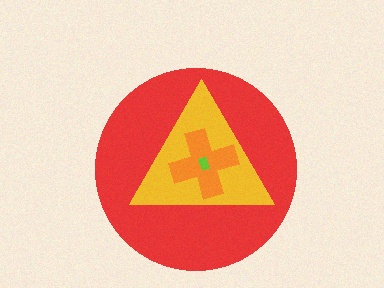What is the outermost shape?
The red circle.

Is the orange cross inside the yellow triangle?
Yes.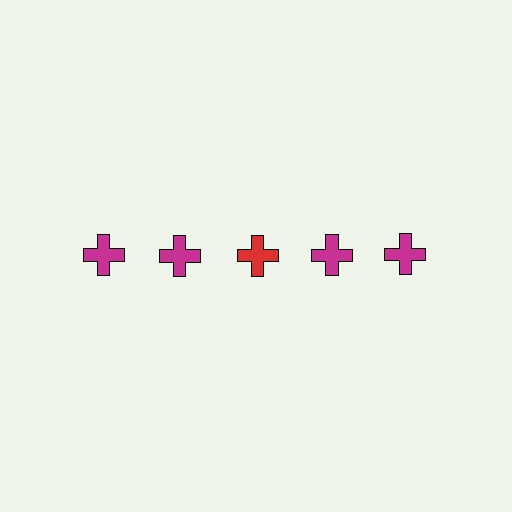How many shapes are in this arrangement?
There are 5 shapes arranged in a grid pattern.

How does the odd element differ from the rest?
It has a different color: red instead of magenta.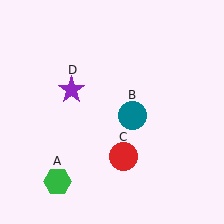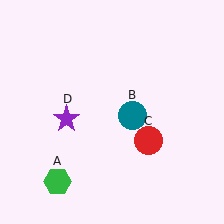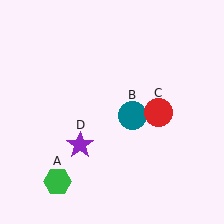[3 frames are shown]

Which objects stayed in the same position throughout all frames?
Green hexagon (object A) and teal circle (object B) remained stationary.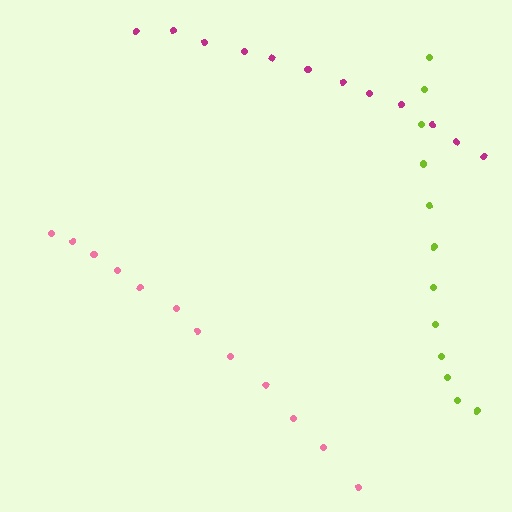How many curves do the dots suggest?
There are 3 distinct paths.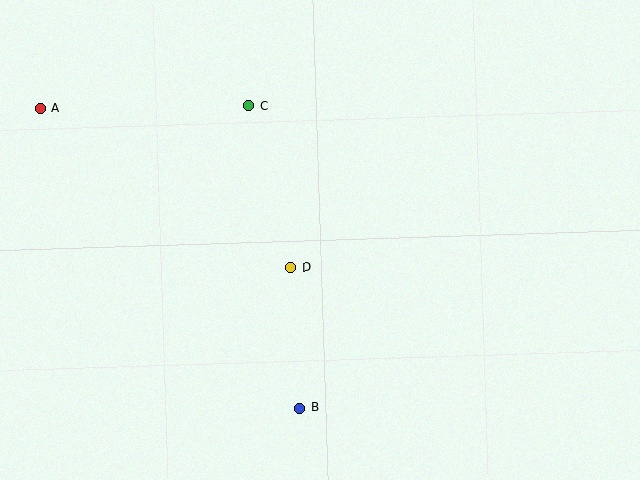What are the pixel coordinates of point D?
Point D is at (290, 268).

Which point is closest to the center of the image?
Point D at (290, 268) is closest to the center.